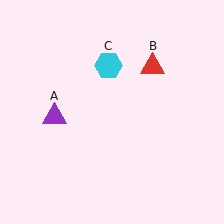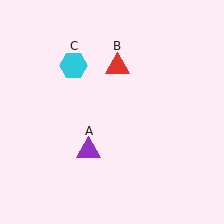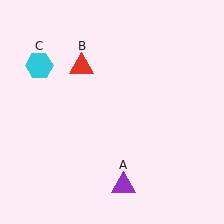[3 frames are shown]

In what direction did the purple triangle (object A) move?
The purple triangle (object A) moved down and to the right.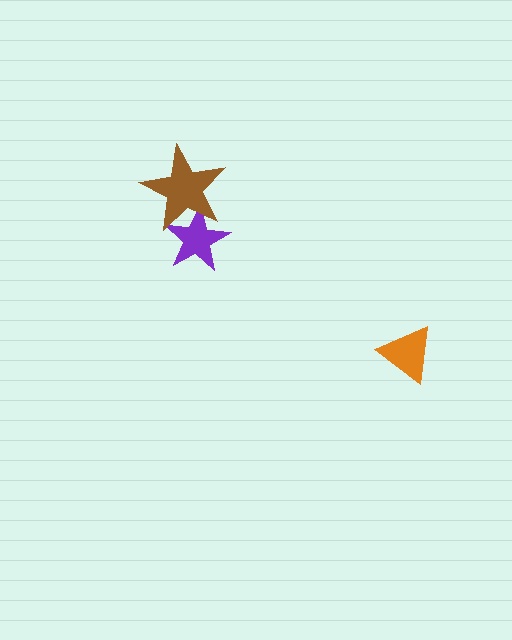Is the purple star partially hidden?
Yes, it is partially covered by another shape.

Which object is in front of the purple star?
The brown star is in front of the purple star.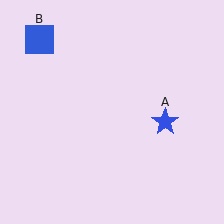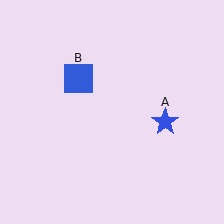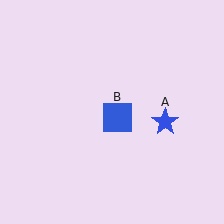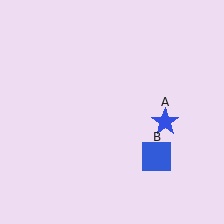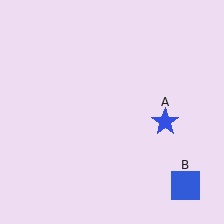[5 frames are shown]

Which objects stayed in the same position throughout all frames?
Blue star (object A) remained stationary.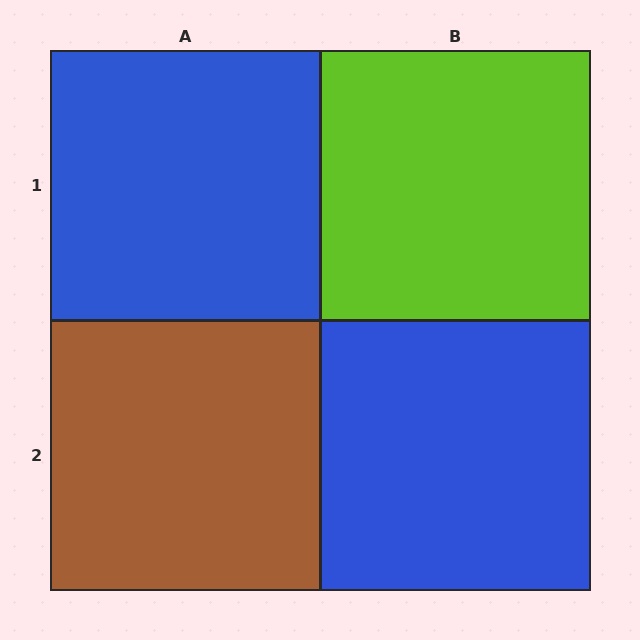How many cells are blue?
2 cells are blue.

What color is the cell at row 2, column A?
Brown.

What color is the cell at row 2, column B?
Blue.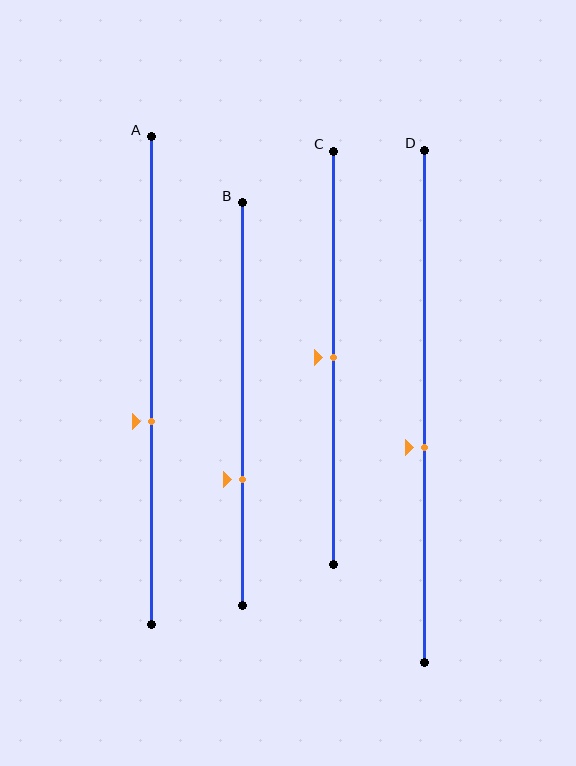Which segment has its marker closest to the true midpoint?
Segment C has its marker closest to the true midpoint.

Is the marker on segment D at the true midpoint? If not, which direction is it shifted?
No, the marker on segment D is shifted downward by about 8% of the segment length.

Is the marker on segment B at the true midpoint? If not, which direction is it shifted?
No, the marker on segment B is shifted downward by about 19% of the segment length.